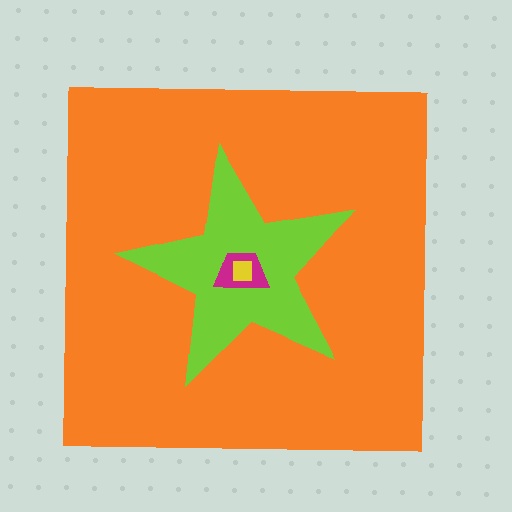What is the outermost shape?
The orange square.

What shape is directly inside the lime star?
The magenta trapezoid.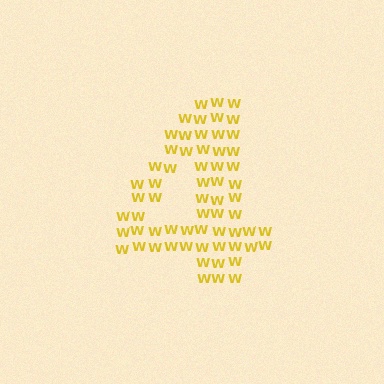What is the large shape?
The large shape is the digit 4.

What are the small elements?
The small elements are letter W's.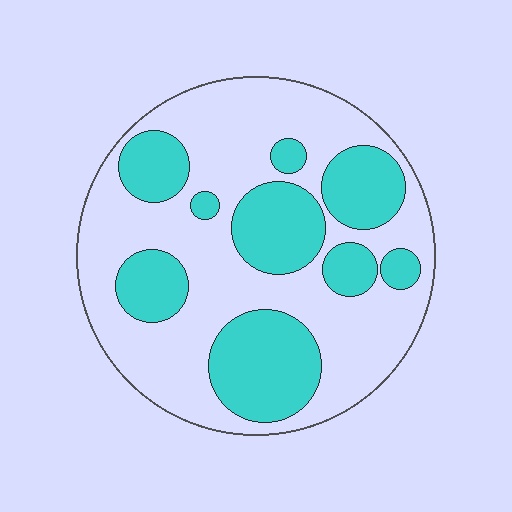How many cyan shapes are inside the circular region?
9.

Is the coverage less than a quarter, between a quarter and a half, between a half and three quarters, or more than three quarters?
Between a quarter and a half.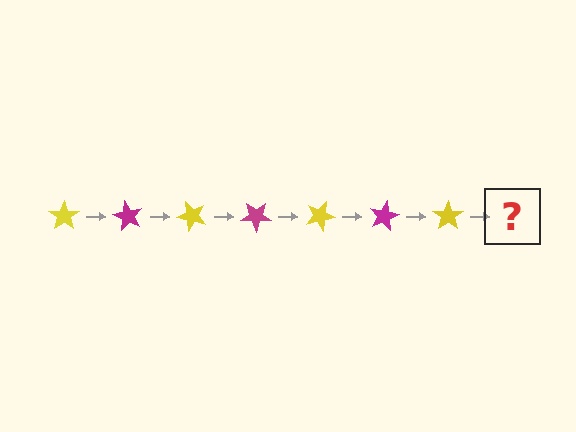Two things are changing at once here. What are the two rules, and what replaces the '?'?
The two rules are that it rotates 60 degrees each step and the color cycles through yellow and magenta. The '?' should be a magenta star, rotated 420 degrees from the start.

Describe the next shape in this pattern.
It should be a magenta star, rotated 420 degrees from the start.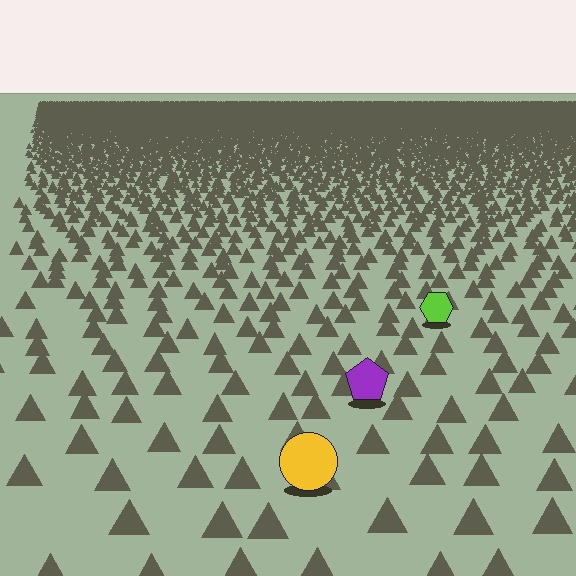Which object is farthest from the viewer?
The lime hexagon is farthest from the viewer. It appears smaller and the ground texture around it is denser.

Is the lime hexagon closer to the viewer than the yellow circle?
No. The yellow circle is closer — you can tell from the texture gradient: the ground texture is coarser near it.